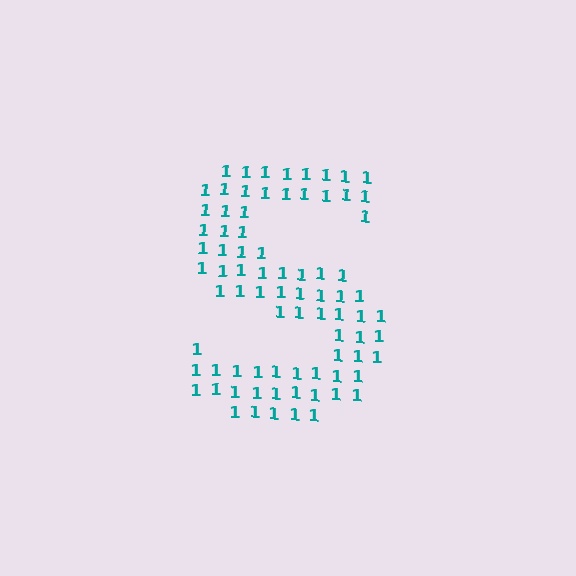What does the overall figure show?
The overall figure shows the letter S.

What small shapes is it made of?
It is made of small digit 1's.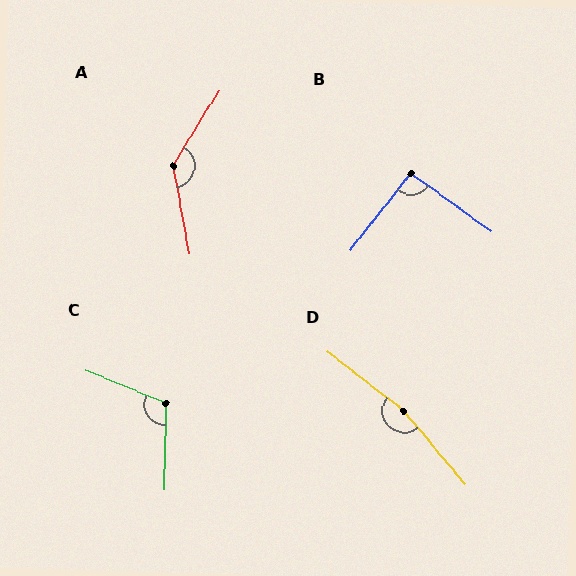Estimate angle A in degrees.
Approximately 138 degrees.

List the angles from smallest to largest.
B (92°), C (111°), A (138°), D (167°).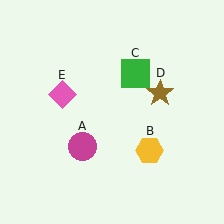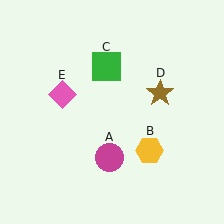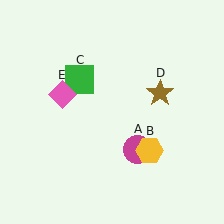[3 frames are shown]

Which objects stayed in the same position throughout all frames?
Yellow hexagon (object B) and brown star (object D) and pink diamond (object E) remained stationary.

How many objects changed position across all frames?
2 objects changed position: magenta circle (object A), green square (object C).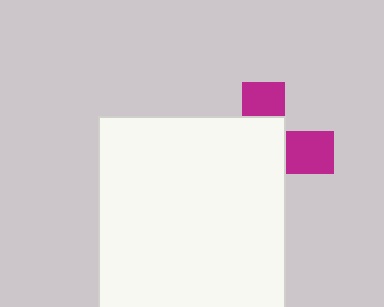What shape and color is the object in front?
The object in front is a white rectangle.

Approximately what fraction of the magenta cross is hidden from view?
Roughly 66% of the magenta cross is hidden behind the white rectangle.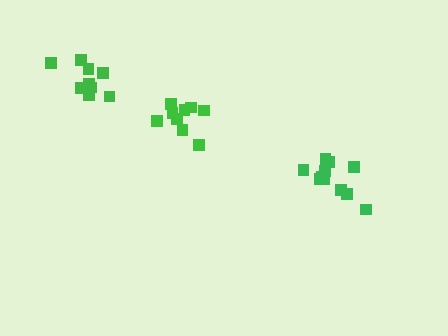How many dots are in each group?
Group 1: 9 dots, Group 2: 9 dots, Group 3: 11 dots (29 total).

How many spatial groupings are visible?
There are 3 spatial groupings.